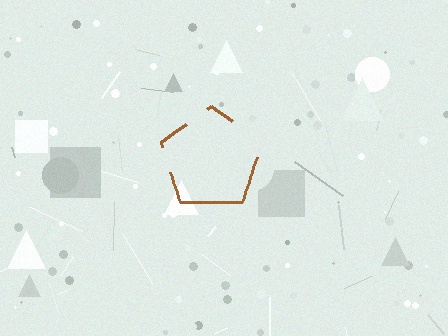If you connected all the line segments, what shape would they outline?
They would outline a pentagon.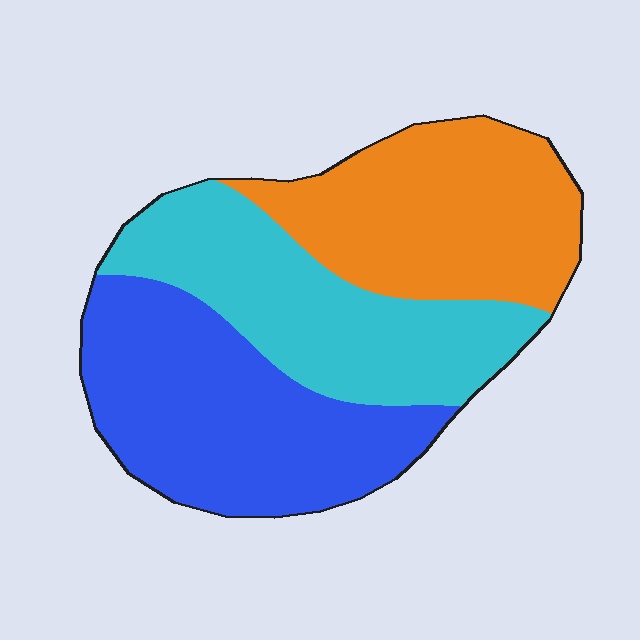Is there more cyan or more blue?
Blue.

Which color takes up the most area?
Blue, at roughly 35%.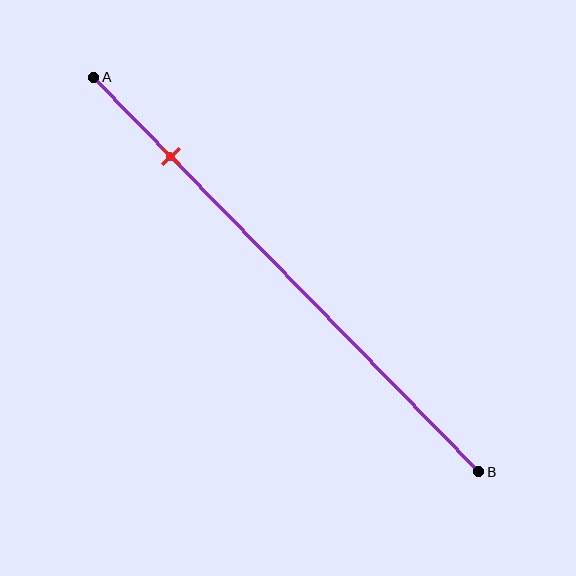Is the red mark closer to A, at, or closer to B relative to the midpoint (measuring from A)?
The red mark is closer to point A than the midpoint of segment AB.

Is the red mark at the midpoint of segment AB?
No, the mark is at about 20% from A, not at the 50% midpoint.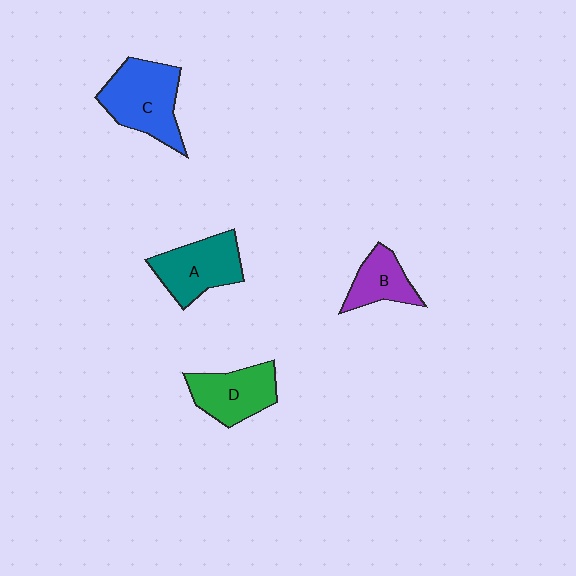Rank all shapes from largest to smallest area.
From largest to smallest: C (blue), A (teal), D (green), B (purple).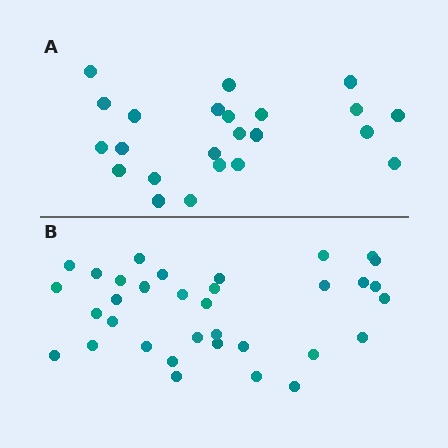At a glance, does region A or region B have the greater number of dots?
Region B (the bottom region) has more dots.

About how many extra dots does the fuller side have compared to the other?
Region B has roughly 12 or so more dots than region A.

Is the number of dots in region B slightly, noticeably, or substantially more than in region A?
Region B has substantially more. The ratio is roughly 1.5 to 1.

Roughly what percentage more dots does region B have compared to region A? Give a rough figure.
About 50% more.